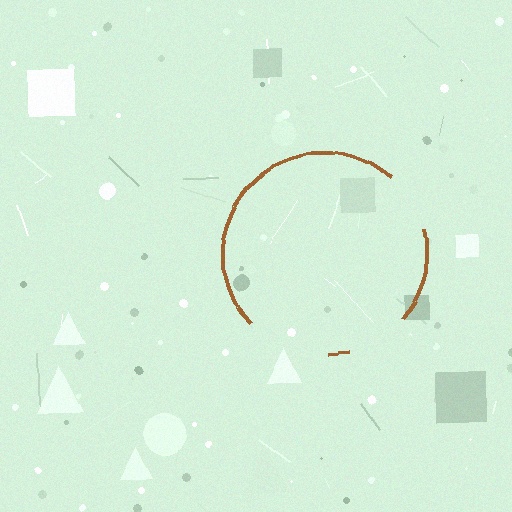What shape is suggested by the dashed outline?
The dashed outline suggests a circle.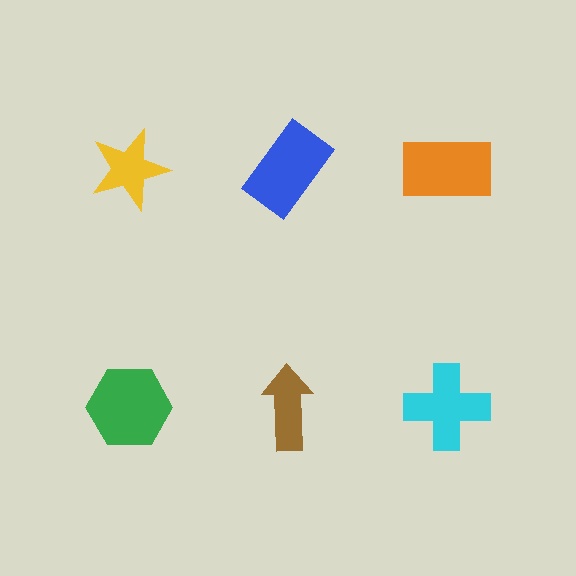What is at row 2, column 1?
A green hexagon.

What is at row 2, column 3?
A cyan cross.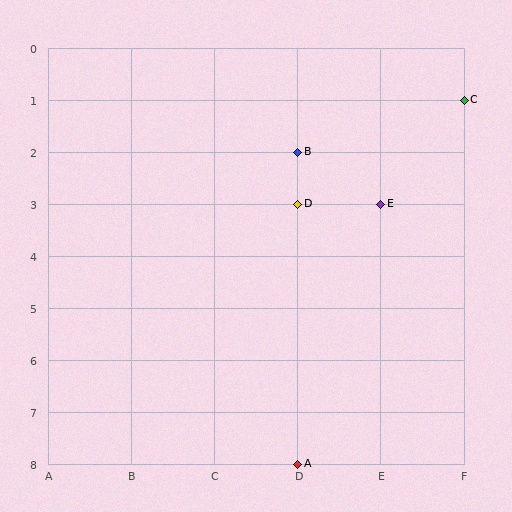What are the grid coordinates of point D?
Point D is at grid coordinates (D, 3).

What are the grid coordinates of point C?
Point C is at grid coordinates (F, 1).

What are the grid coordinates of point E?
Point E is at grid coordinates (E, 3).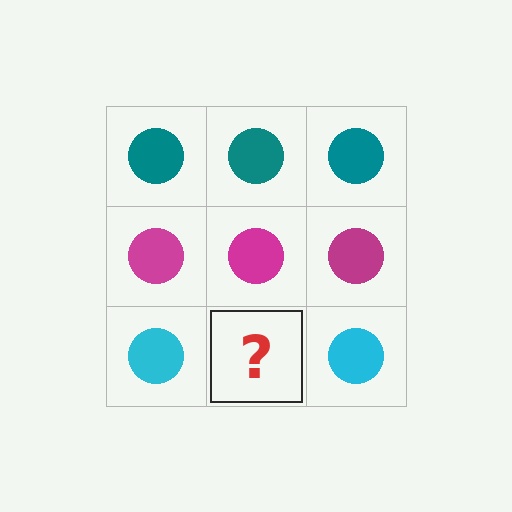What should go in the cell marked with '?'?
The missing cell should contain a cyan circle.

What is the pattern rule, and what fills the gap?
The rule is that each row has a consistent color. The gap should be filled with a cyan circle.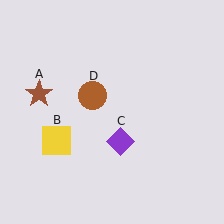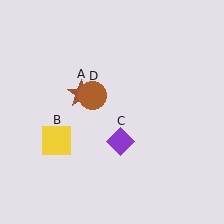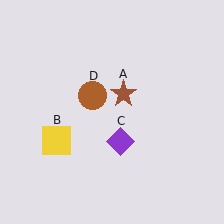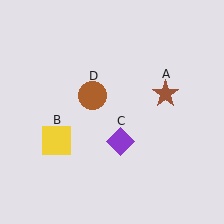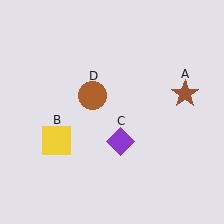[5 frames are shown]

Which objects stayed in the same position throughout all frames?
Yellow square (object B) and purple diamond (object C) and brown circle (object D) remained stationary.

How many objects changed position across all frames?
1 object changed position: brown star (object A).